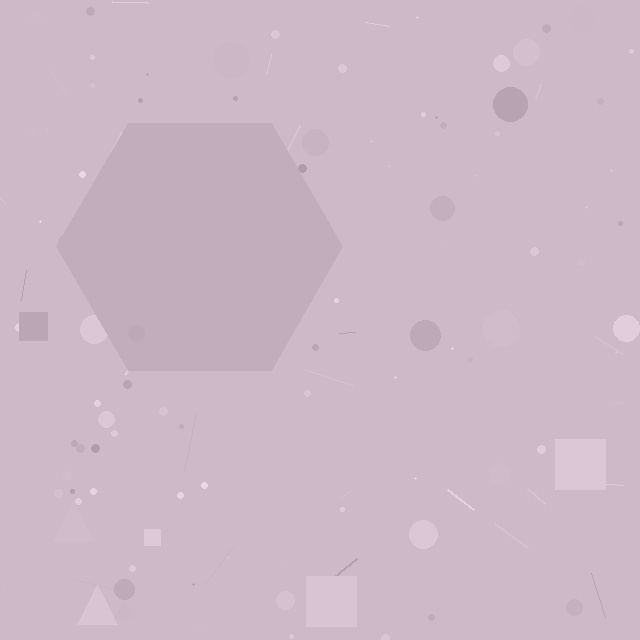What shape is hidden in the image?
A hexagon is hidden in the image.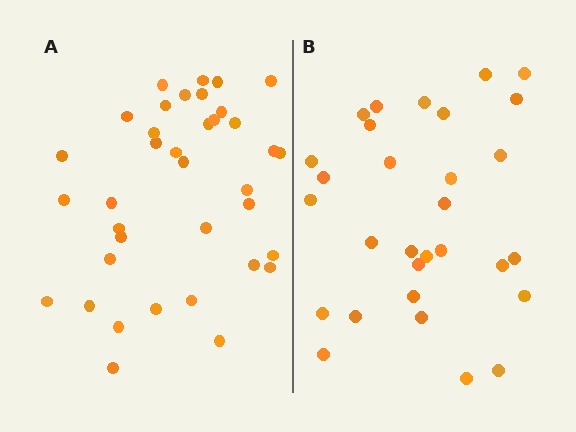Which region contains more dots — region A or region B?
Region A (the left region) has more dots.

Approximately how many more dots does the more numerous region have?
Region A has roughly 8 or so more dots than region B.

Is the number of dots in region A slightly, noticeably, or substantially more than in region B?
Region A has only slightly more — the two regions are fairly close. The ratio is roughly 1.2 to 1.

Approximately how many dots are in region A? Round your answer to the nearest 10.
About 40 dots. (The exact count is 37, which rounds to 40.)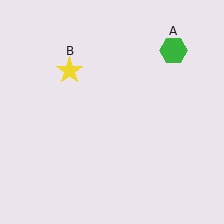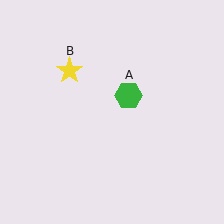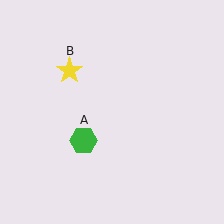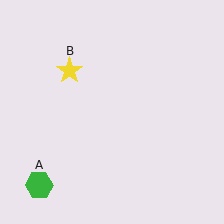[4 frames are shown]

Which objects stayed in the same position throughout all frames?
Yellow star (object B) remained stationary.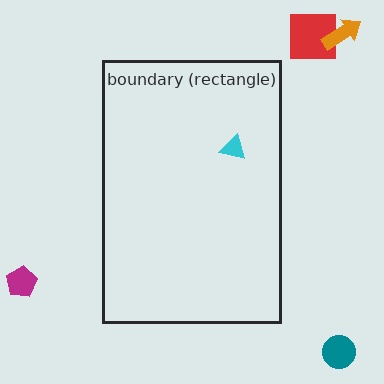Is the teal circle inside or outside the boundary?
Outside.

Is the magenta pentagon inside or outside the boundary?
Outside.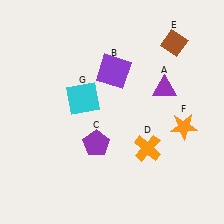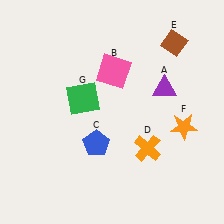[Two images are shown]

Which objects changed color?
B changed from purple to pink. C changed from purple to blue. G changed from cyan to green.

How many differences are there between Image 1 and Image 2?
There are 3 differences between the two images.